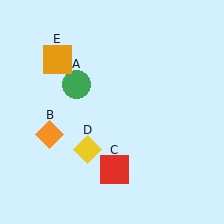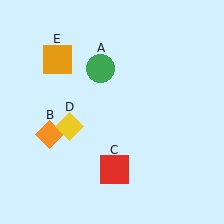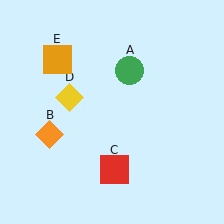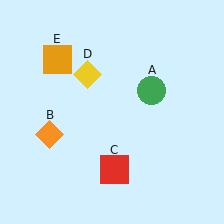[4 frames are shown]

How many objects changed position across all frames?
2 objects changed position: green circle (object A), yellow diamond (object D).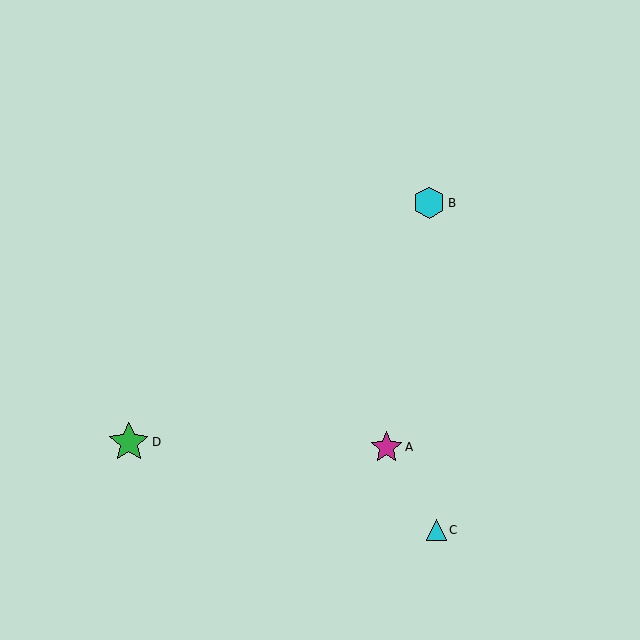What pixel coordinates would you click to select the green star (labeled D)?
Click at (129, 442) to select the green star D.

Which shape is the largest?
The green star (labeled D) is the largest.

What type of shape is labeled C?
Shape C is a cyan triangle.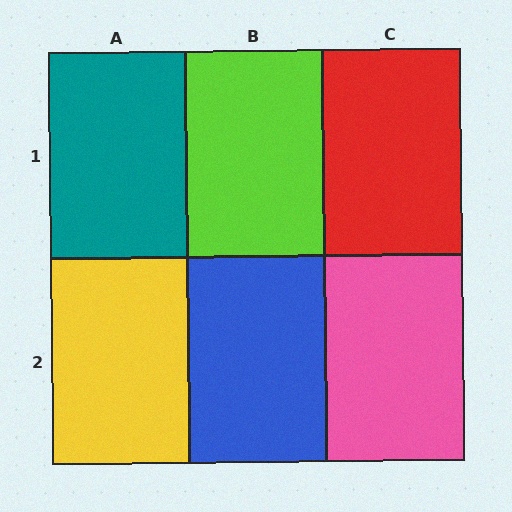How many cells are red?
1 cell is red.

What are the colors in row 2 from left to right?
Yellow, blue, pink.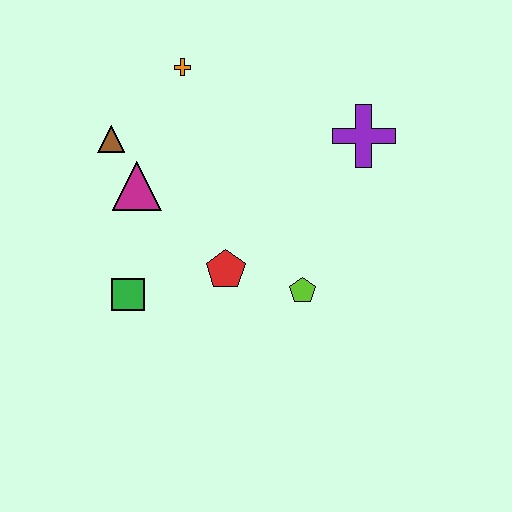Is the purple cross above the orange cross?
No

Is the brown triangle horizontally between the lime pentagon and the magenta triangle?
No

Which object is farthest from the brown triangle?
The purple cross is farthest from the brown triangle.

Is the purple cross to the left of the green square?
No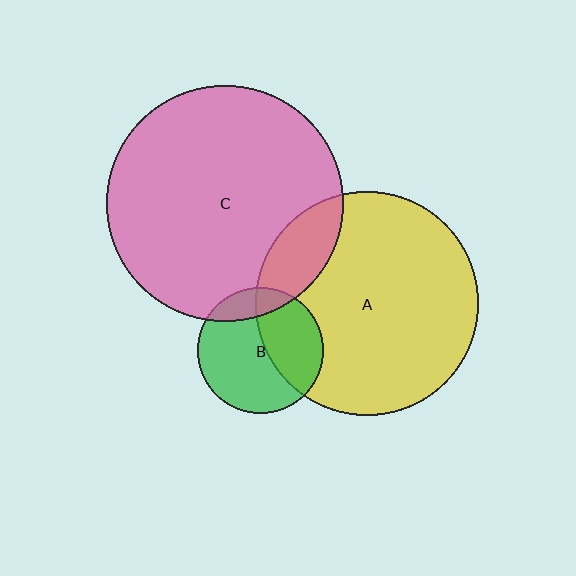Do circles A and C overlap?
Yes.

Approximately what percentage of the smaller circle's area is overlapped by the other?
Approximately 15%.